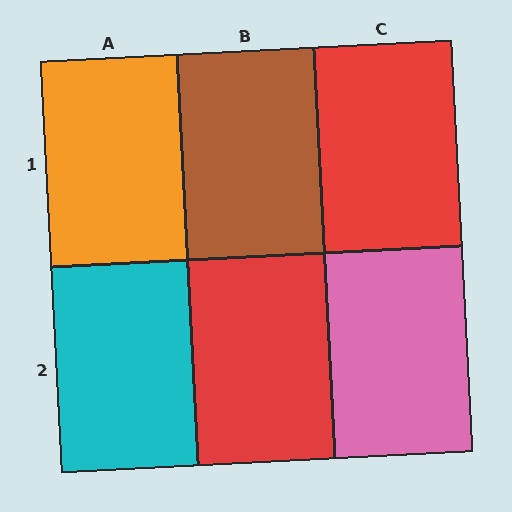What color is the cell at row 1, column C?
Red.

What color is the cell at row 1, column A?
Orange.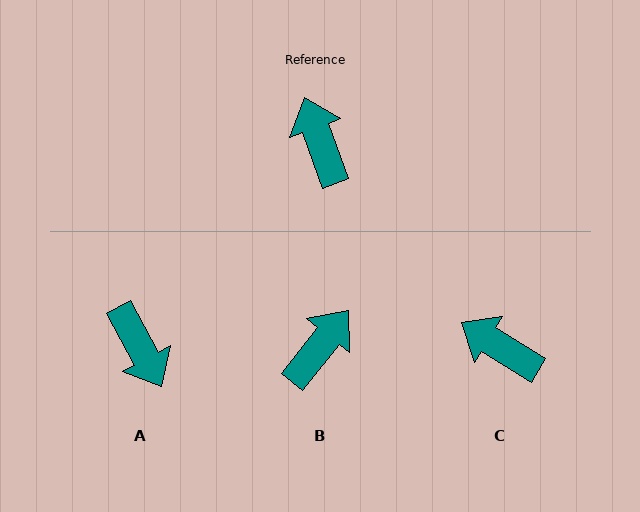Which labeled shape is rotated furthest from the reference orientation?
A, about 172 degrees away.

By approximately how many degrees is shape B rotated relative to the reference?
Approximately 58 degrees clockwise.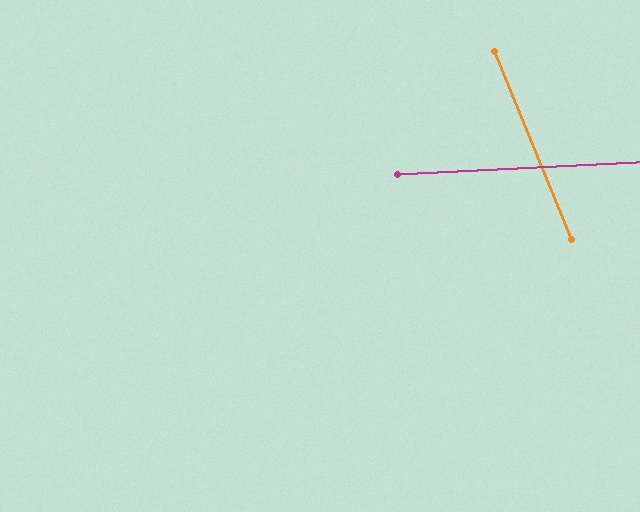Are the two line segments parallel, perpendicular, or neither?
Neither parallel nor perpendicular — they differ by about 71°.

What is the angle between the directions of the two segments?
Approximately 71 degrees.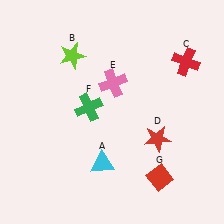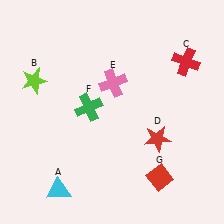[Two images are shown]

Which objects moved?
The objects that moved are: the cyan triangle (A), the lime star (B).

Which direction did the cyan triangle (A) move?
The cyan triangle (A) moved left.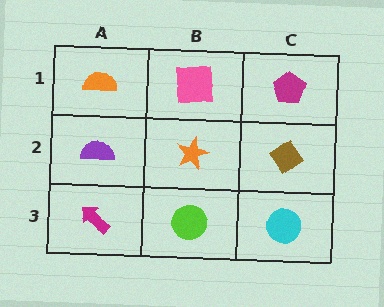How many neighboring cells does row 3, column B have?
3.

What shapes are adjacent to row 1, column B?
An orange star (row 2, column B), an orange semicircle (row 1, column A), a magenta pentagon (row 1, column C).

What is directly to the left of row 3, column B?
A magenta arrow.